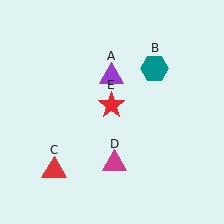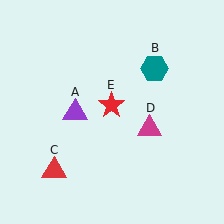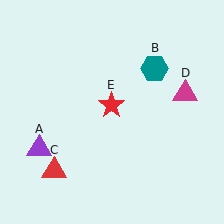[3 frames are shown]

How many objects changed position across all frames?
2 objects changed position: purple triangle (object A), magenta triangle (object D).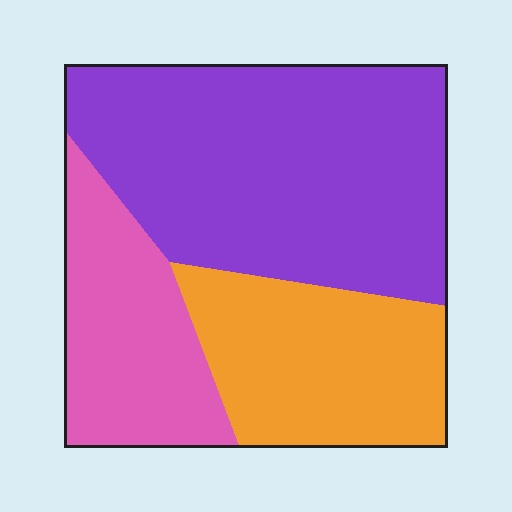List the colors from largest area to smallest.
From largest to smallest: purple, orange, pink.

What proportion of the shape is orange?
Orange takes up about one quarter (1/4) of the shape.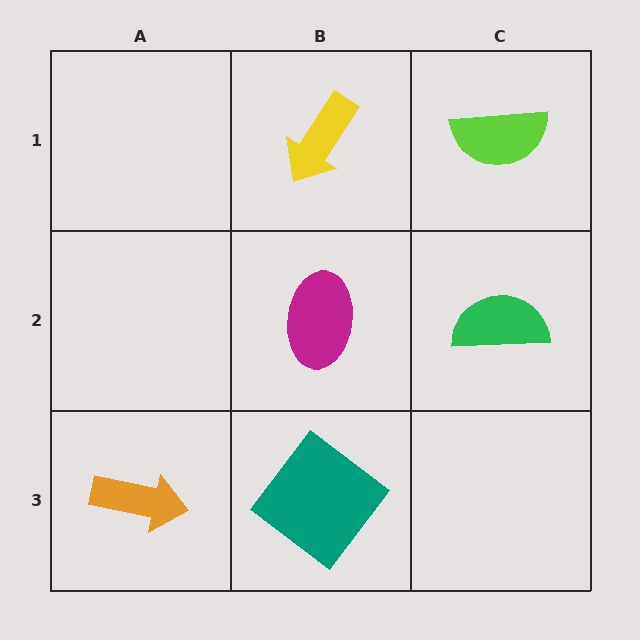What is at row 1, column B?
A yellow arrow.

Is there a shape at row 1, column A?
No, that cell is empty.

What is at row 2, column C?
A green semicircle.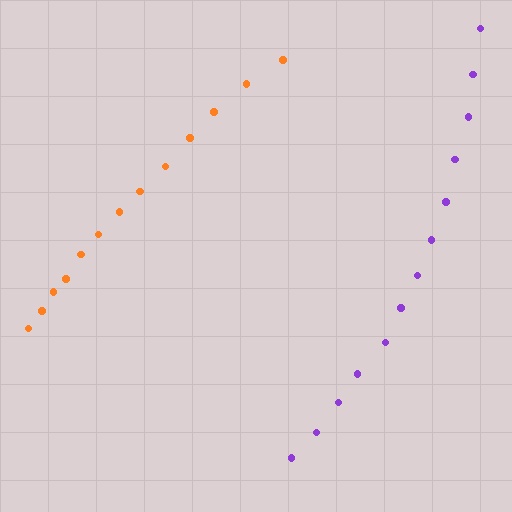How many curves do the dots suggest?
There are 2 distinct paths.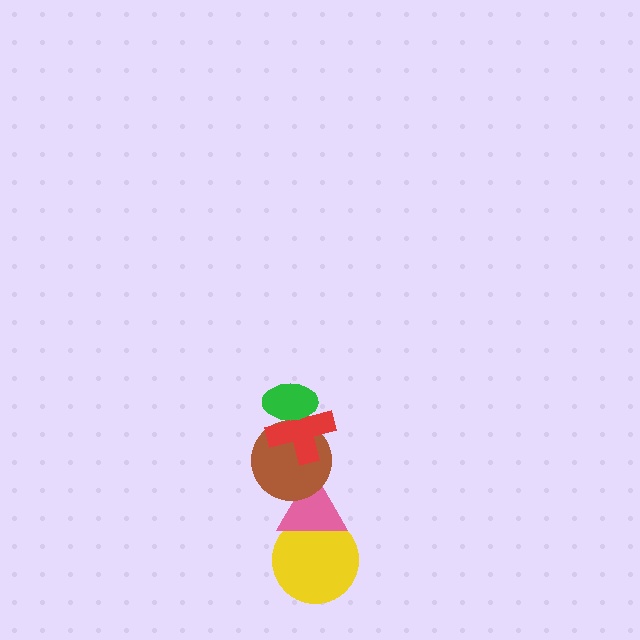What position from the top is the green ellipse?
The green ellipse is 1st from the top.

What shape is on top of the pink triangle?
The brown circle is on top of the pink triangle.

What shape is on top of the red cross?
The green ellipse is on top of the red cross.